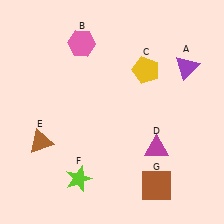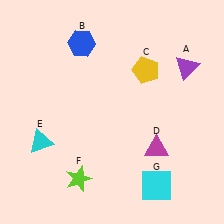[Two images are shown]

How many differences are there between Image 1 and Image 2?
There are 3 differences between the two images.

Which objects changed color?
B changed from pink to blue. E changed from brown to cyan. G changed from brown to cyan.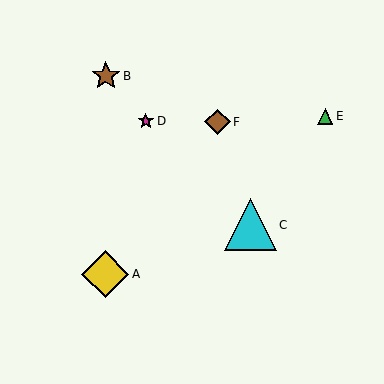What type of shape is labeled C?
Shape C is a cyan triangle.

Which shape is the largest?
The cyan triangle (labeled C) is the largest.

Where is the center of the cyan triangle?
The center of the cyan triangle is at (250, 225).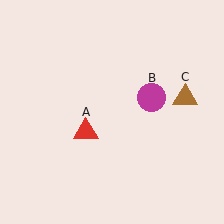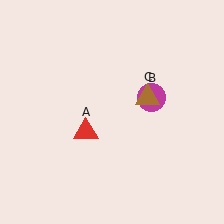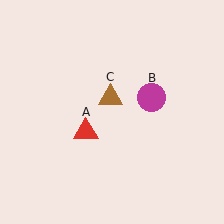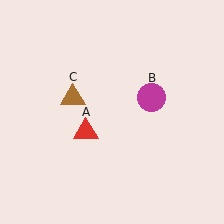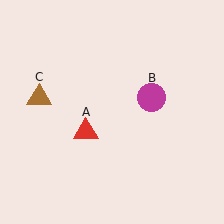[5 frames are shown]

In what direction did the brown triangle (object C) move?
The brown triangle (object C) moved left.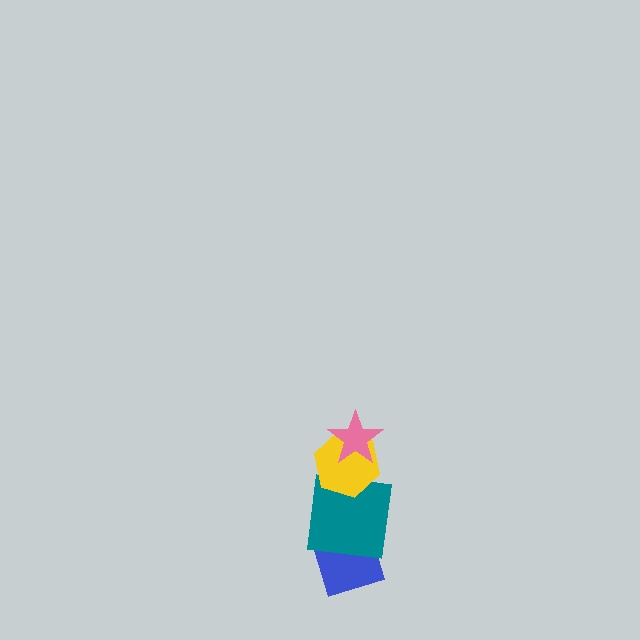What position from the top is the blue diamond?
The blue diamond is 4th from the top.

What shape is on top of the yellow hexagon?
The pink star is on top of the yellow hexagon.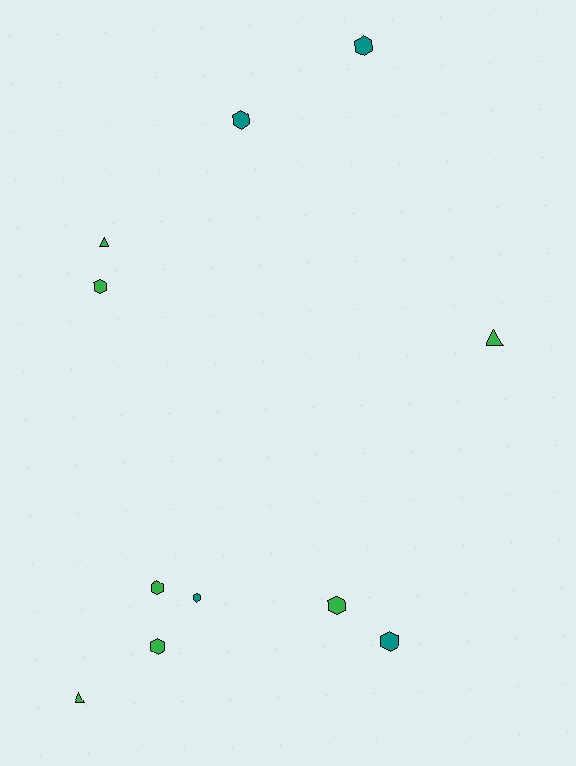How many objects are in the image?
There are 11 objects.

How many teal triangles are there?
There are no teal triangles.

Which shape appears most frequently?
Hexagon, with 8 objects.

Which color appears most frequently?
Green, with 7 objects.